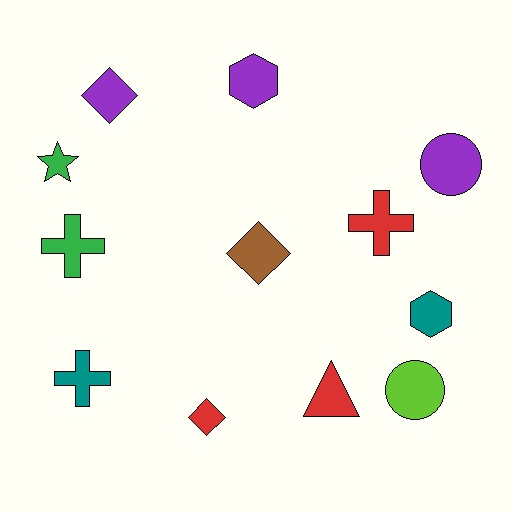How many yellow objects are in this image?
There are no yellow objects.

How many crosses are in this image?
There are 3 crosses.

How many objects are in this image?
There are 12 objects.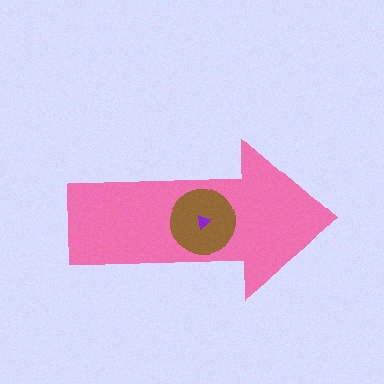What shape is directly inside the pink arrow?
The brown circle.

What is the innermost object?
The purple triangle.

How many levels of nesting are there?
3.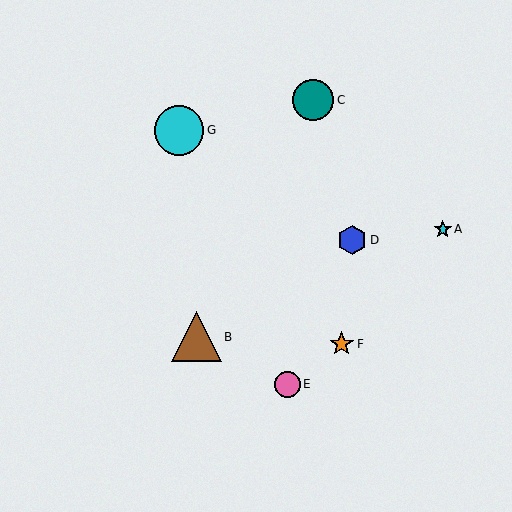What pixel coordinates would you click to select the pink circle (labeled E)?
Click at (287, 384) to select the pink circle E.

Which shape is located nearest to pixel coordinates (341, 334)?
The orange star (labeled F) at (342, 344) is nearest to that location.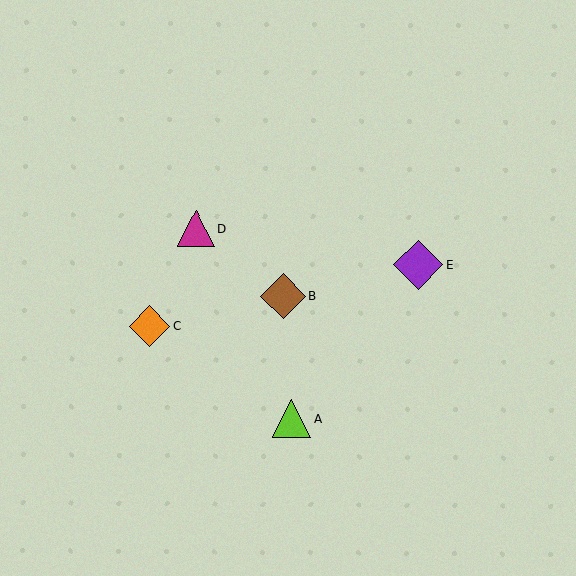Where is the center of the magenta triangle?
The center of the magenta triangle is at (196, 228).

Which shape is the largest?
The purple diamond (labeled E) is the largest.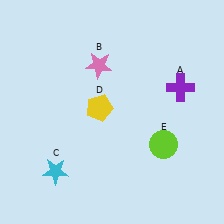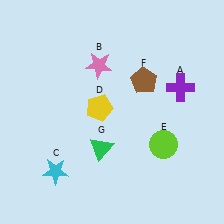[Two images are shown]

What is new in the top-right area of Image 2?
A brown pentagon (F) was added in the top-right area of Image 2.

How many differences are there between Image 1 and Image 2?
There are 2 differences between the two images.